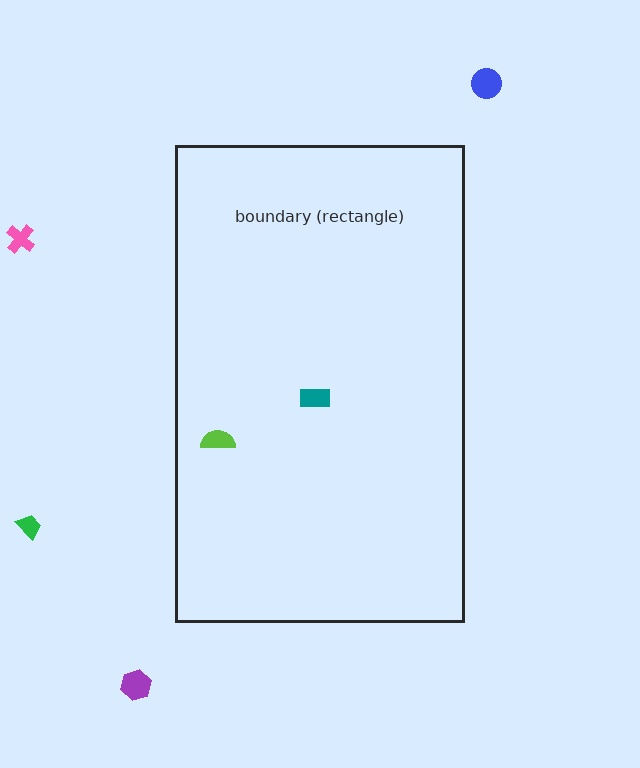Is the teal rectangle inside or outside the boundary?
Inside.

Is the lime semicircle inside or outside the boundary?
Inside.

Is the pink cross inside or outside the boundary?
Outside.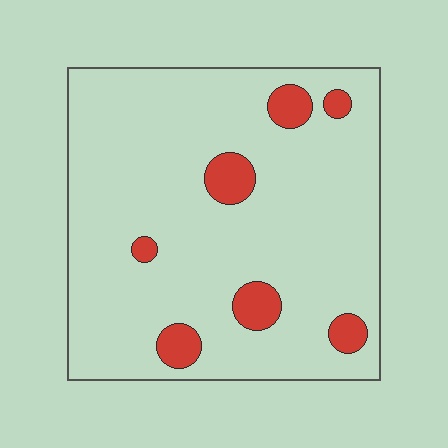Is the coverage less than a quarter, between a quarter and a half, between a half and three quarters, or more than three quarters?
Less than a quarter.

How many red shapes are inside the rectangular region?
7.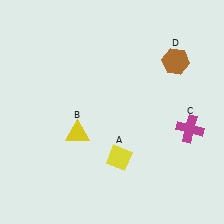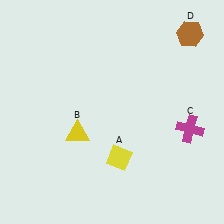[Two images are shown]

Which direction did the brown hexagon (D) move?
The brown hexagon (D) moved up.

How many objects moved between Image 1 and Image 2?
1 object moved between the two images.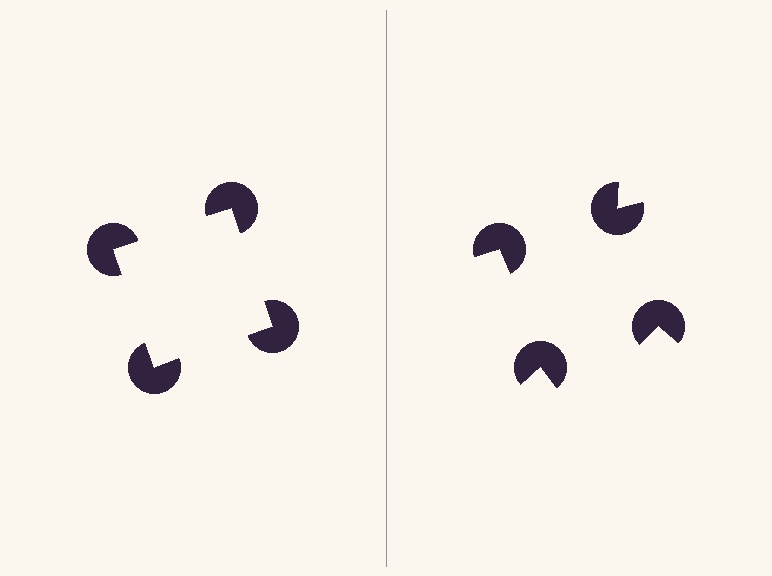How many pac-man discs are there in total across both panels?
8 — 4 on each side.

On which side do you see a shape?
An illusory square appears on the left side. On the right side the wedge cuts are rotated, so no coherent shape forms.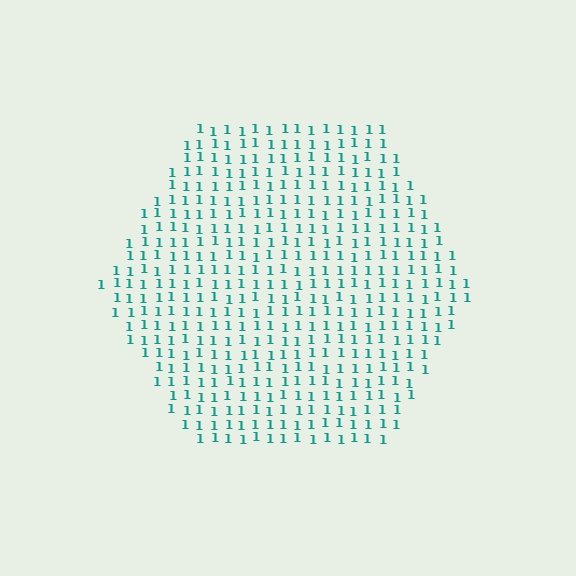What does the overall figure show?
The overall figure shows a hexagon.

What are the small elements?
The small elements are digit 1's.